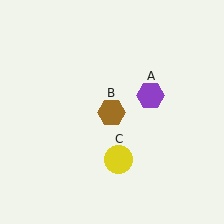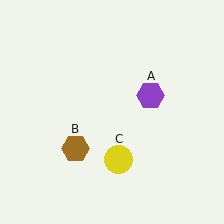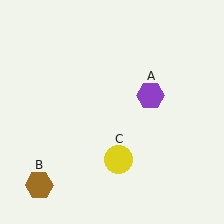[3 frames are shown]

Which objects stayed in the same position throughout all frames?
Purple hexagon (object A) and yellow circle (object C) remained stationary.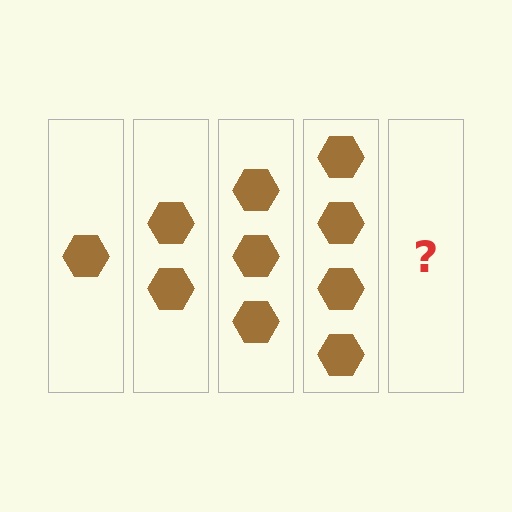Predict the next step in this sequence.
The next step is 5 hexagons.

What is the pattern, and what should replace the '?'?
The pattern is that each step adds one more hexagon. The '?' should be 5 hexagons.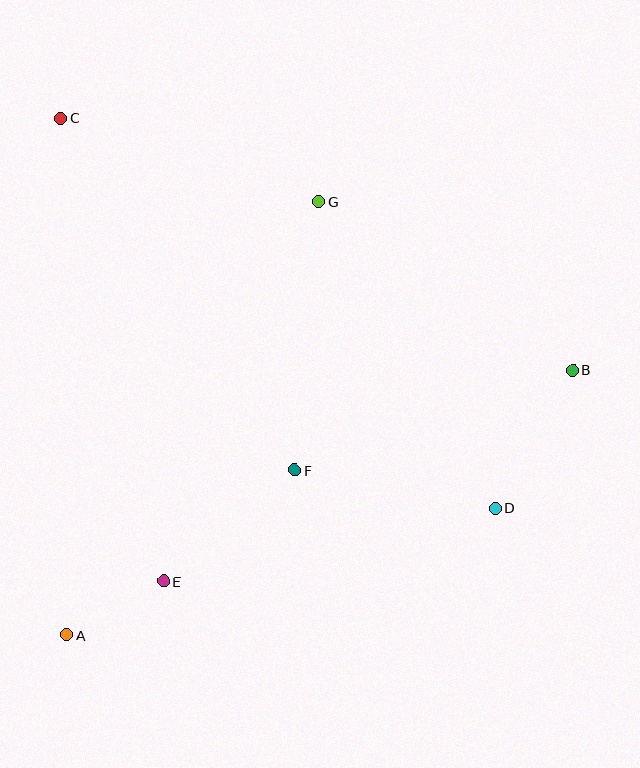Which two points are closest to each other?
Points A and E are closest to each other.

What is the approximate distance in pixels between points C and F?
The distance between C and F is approximately 422 pixels.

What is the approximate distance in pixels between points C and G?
The distance between C and G is approximately 271 pixels.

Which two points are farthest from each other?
Points C and D are farthest from each other.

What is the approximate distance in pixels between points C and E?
The distance between C and E is approximately 474 pixels.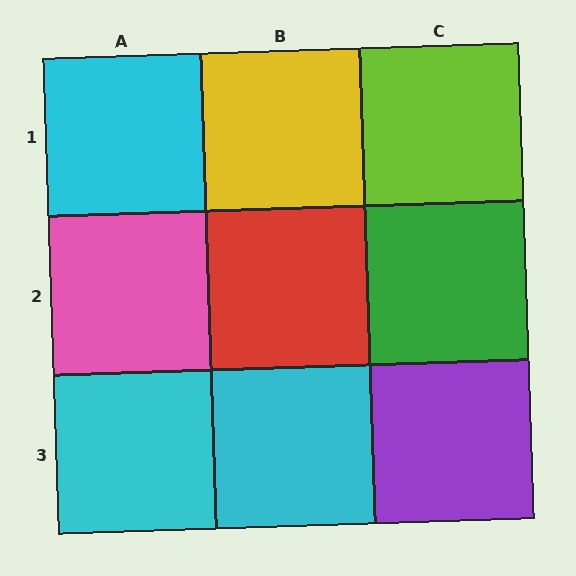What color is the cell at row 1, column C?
Lime.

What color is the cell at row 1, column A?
Cyan.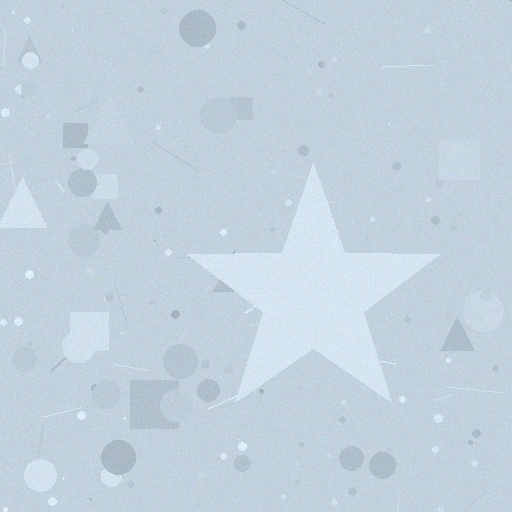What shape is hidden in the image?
A star is hidden in the image.